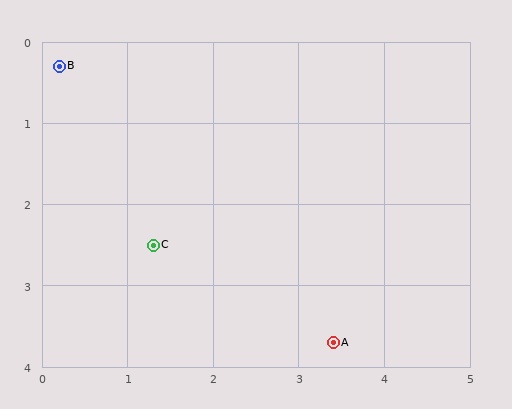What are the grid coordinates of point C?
Point C is at approximately (1.3, 2.5).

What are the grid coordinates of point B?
Point B is at approximately (0.2, 0.3).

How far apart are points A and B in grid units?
Points A and B are about 4.7 grid units apart.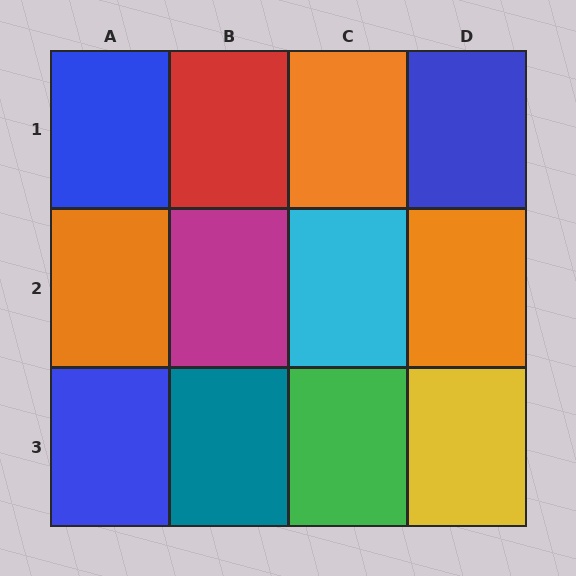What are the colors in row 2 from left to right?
Orange, magenta, cyan, orange.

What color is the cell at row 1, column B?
Red.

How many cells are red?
1 cell is red.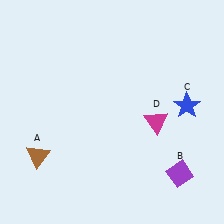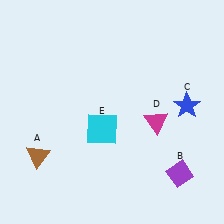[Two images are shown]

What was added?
A cyan square (E) was added in Image 2.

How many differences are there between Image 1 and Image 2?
There is 1 difference between the two images.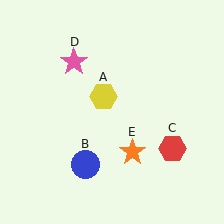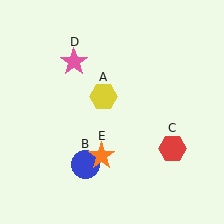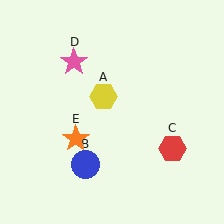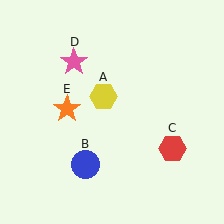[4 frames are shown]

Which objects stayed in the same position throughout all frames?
Yellow hexagon (object A) and blue circle (object B) and red hexagon (object C) and pink star (object D) remained stationary.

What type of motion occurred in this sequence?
The orange star (object E) rotated clockwise around the center of the scene.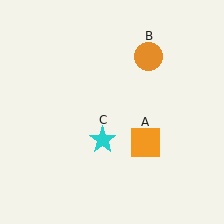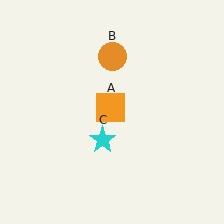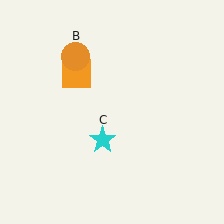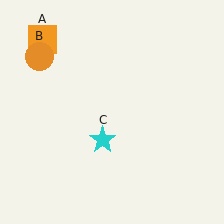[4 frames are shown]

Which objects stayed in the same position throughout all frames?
Cyan star (object C) remained stationary.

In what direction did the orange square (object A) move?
The orange square (object A) moved up and to the left.